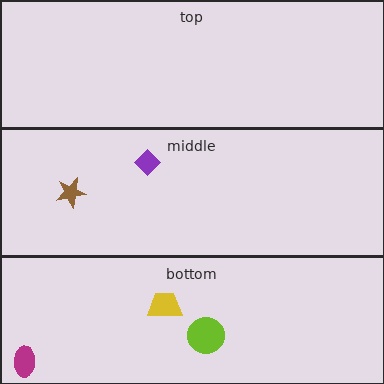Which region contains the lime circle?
The bottom region.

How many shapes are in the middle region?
2.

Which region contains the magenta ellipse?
The bottom region.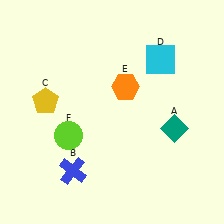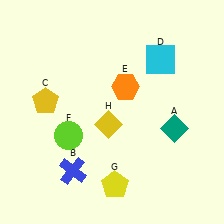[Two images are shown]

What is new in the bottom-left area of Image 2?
A yellow diamond (H) was added in the bottom-left area of Image 2.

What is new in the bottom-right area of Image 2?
A yellow pentagon (G) was added in the bottom-right area of Image 2.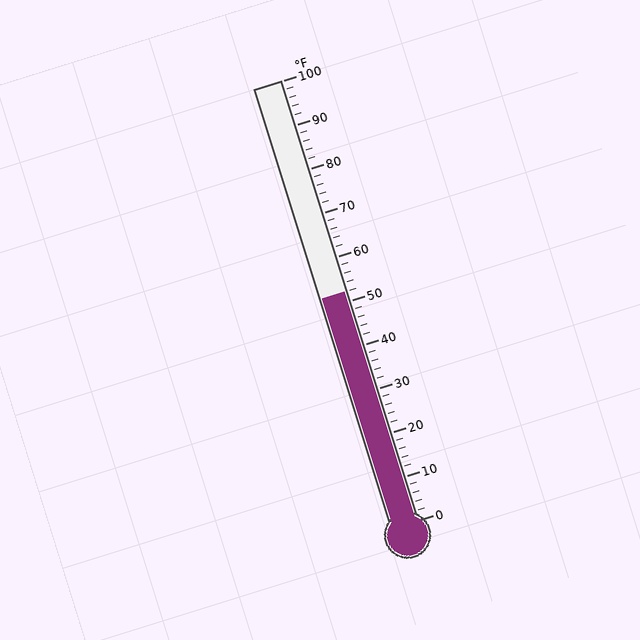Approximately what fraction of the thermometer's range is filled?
The thermometer is filled to approximately 50% of its range.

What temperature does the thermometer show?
The thermometer shows approximately 52°F.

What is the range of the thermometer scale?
The thermometer scale ranges from 0°F to 100°F.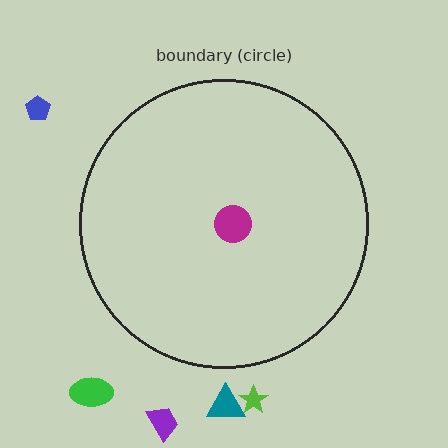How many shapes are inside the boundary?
1 inside, 5 outside.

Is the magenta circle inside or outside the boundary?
Inside.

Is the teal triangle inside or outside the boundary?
Outside.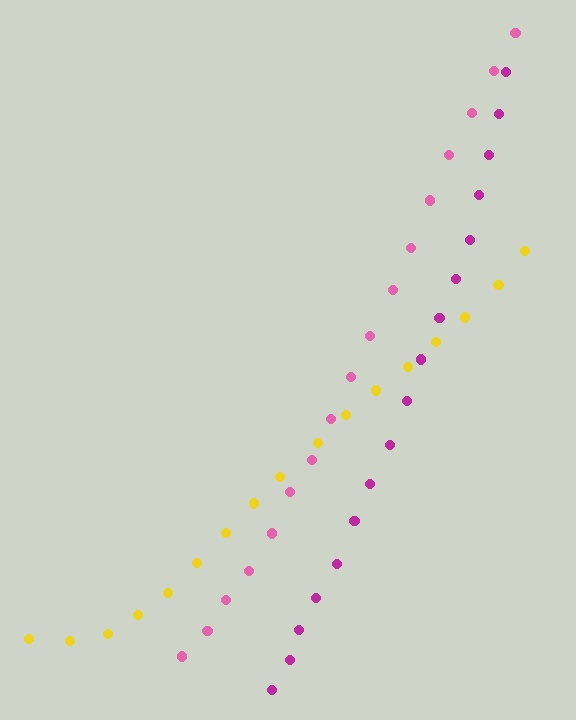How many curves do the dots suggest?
There are 3 distinct paths.